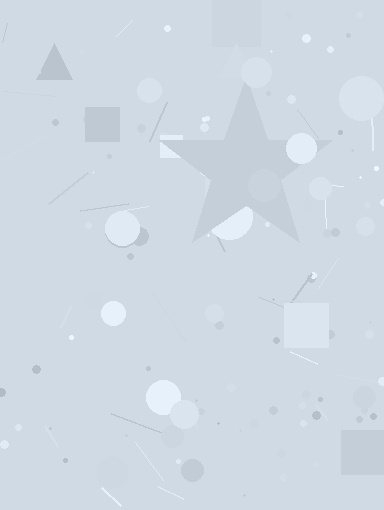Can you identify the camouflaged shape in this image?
The camouflaged shape is a star.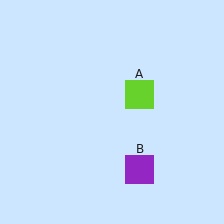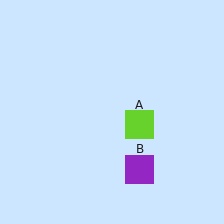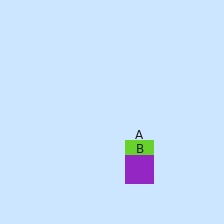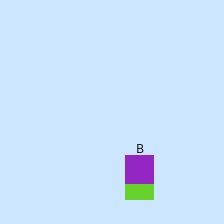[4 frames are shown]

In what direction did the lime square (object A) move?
The lime square (object A) moved down.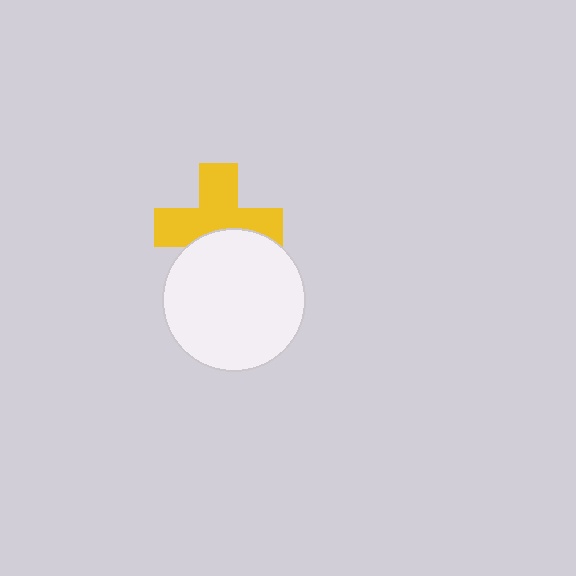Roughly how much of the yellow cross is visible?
About half of it is visible (roughly 65%).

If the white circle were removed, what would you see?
You would see the complete yellow cross.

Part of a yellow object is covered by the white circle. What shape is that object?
It is a cross.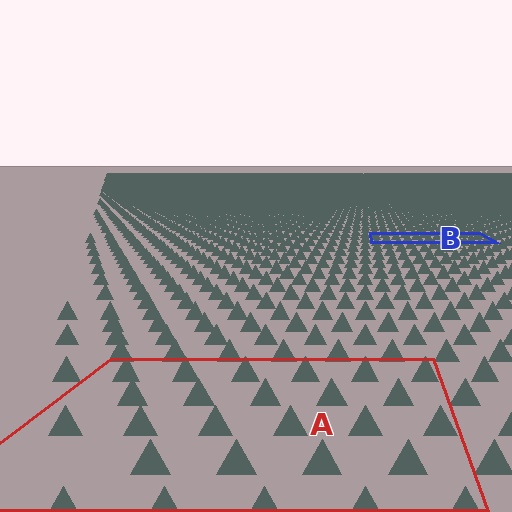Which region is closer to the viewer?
Region A is closer. The texture elements there are larger and more spread out.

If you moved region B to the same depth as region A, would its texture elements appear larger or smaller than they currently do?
They would appear larger. At a closer depth, the same texture elements are projected at a bigger on-screen size.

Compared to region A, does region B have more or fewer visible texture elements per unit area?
Region B has more texture elements per unit area — they are packed more densely because it is farther away.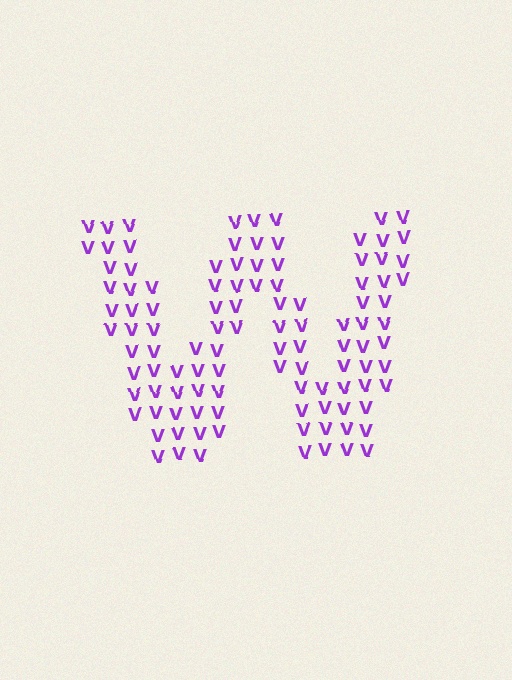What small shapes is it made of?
It is made of small letter V's.